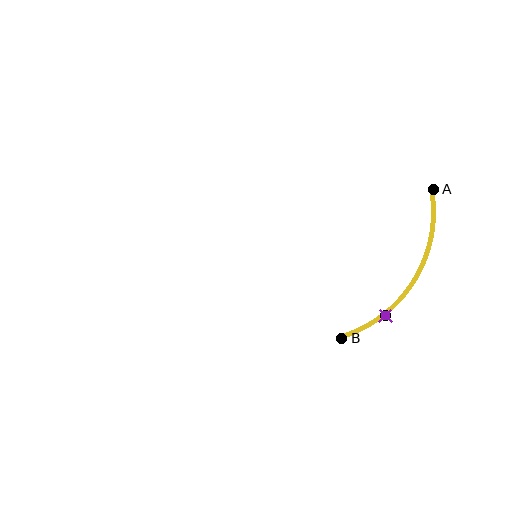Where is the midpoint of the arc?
The arc midpoint is the point on the curve farthest from the straight line joining A and B. It sits to the right of that line.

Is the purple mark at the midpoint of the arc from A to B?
No. The purple mark lies on the arc but is closer to endpoint B. The arc midpoint would be at the point on the curve equidistant along the arc from both A and B.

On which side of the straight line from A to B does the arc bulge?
The arc bulges to the right of the straight line connecting A and B.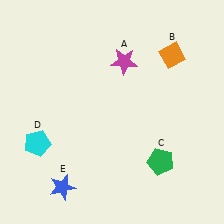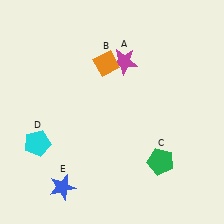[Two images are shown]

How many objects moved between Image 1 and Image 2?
1 object moved between the two images.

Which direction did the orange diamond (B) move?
The orange diamond (B) moved left.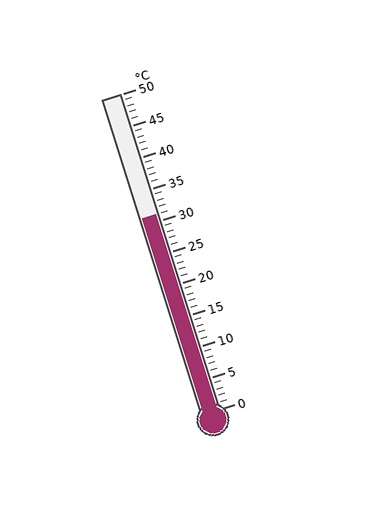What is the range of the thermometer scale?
The thermometer scale ranges from 0°C to 50°C.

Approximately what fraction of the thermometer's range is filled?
The thermometer is filled to approximately 60% of its range.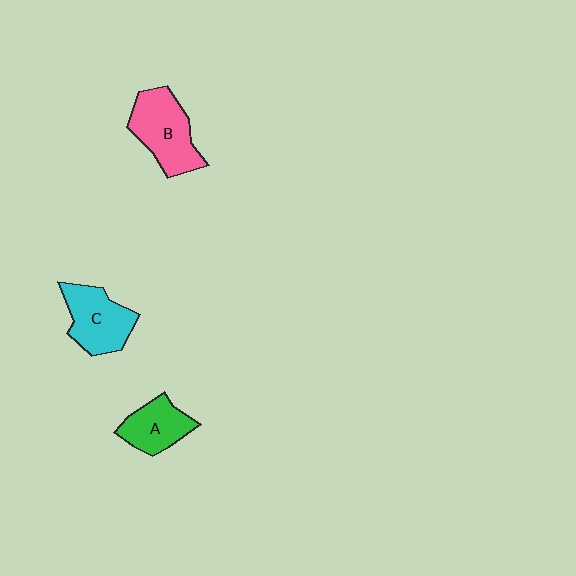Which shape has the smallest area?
Shape A (green).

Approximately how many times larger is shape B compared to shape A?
Approximately 1.5 times.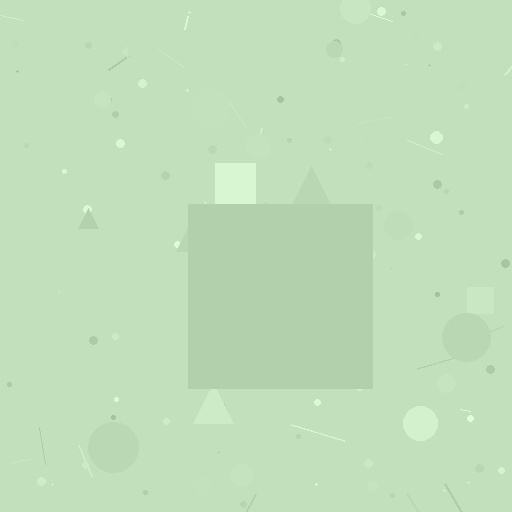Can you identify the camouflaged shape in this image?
The camouflaged shape is a square.